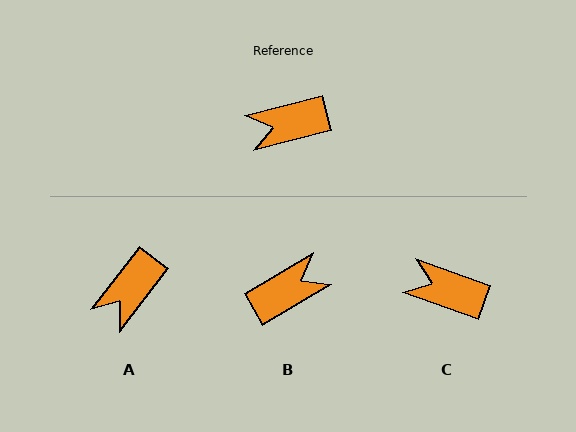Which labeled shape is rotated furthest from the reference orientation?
B, about 164 degrees away.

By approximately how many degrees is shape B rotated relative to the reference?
Approximately 164 degrees clockwise.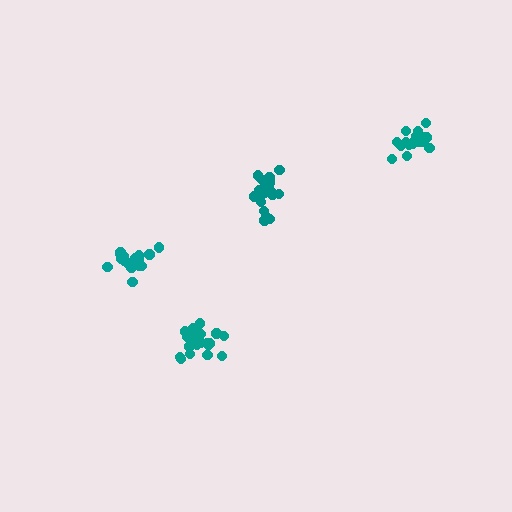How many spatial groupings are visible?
There are 4 spatial groupings.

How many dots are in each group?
Group 1: 20 dots, Group 2: 17 dots, Group 3: 17 dots, Group 4: 21 dots (75 total).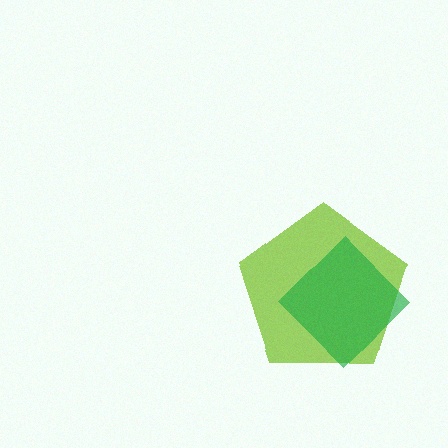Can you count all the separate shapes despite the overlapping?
Yes, there are 2 separate shapes.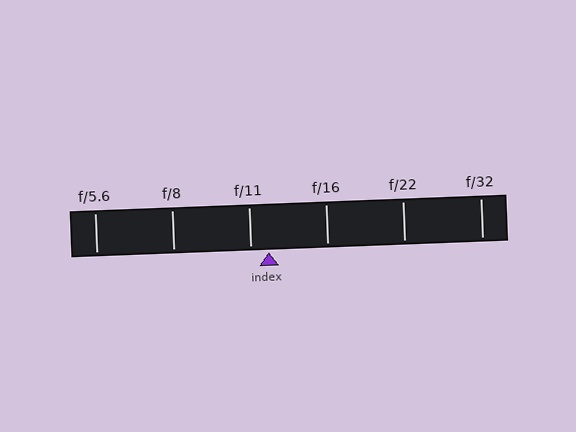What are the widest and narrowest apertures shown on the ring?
The widest aperture shown is f/5.6 and the narrowest is f/32.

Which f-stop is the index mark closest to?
The index mark is closest to f/11.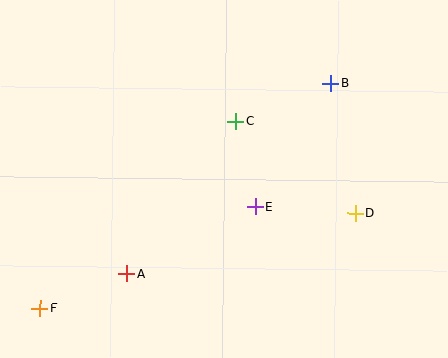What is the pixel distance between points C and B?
The distance between C and B is 103 pixels.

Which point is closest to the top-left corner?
Point C is closest to the top-left corner.